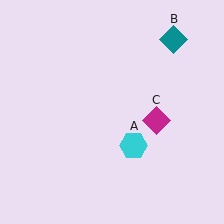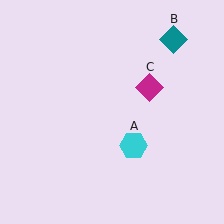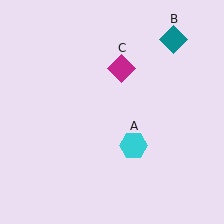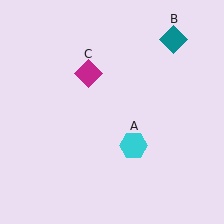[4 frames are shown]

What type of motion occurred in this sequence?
The magenta diamond (object C) rotated counterclockwise around the center of the scene.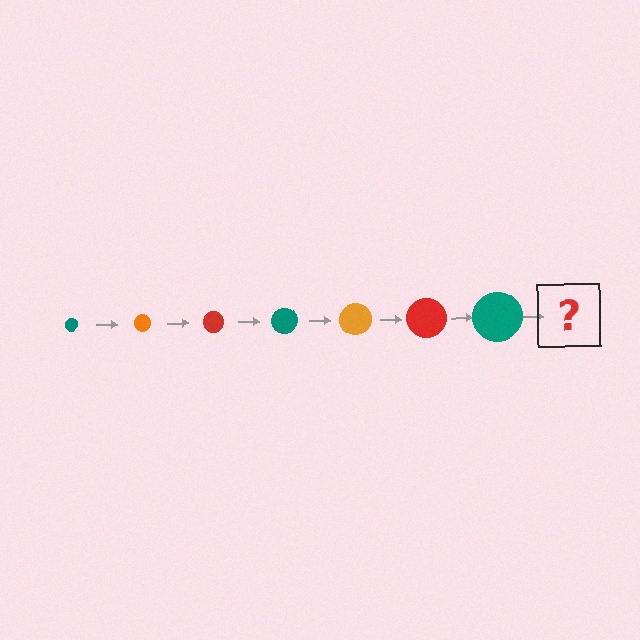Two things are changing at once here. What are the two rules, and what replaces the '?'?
The two rules are that the circle grows larger each step and the color cycles through teal, orange, and red. The '?' should be an orange circle, larger than the previous one.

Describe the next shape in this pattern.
It should be an orange circle, larger than the previous one.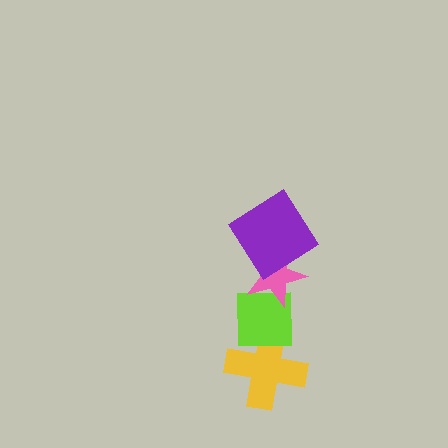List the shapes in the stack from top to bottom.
From top to bottom: the purple diamond, the pink star, the lime square, the yellow cross.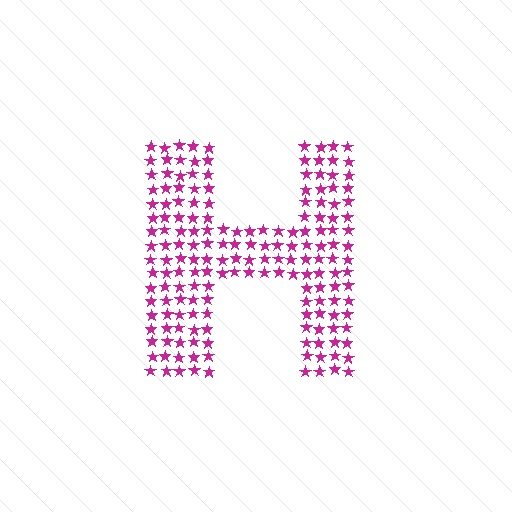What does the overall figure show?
The overall figure shows the letter H.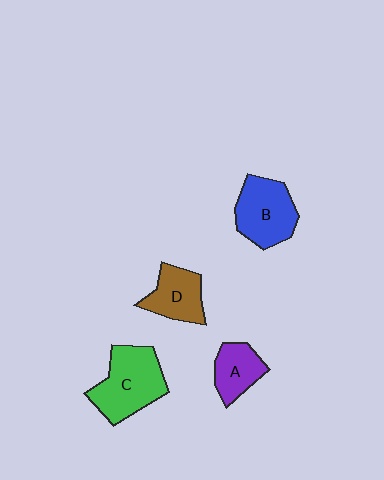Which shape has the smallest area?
Shape A (purple).